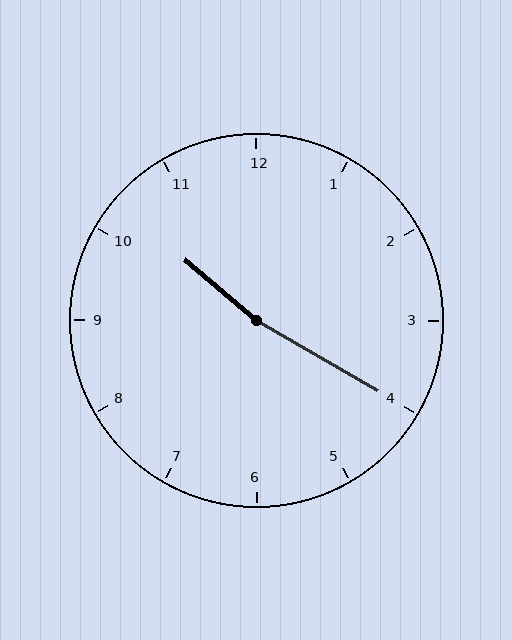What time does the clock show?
10:20.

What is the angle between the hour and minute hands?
Approximately 170 degrees.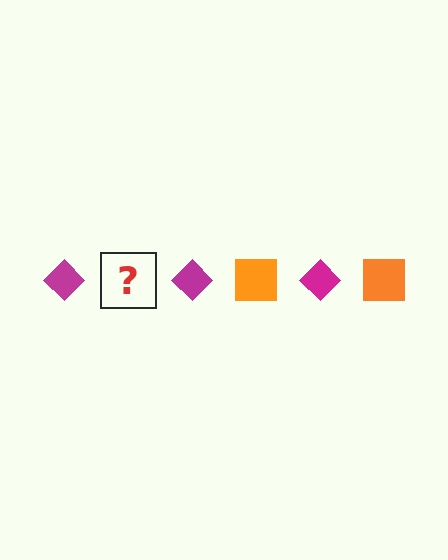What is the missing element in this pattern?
The missing element is an orange square.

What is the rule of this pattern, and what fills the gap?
The rule is that the pattern alternates between magenta diamond and orange square. The gap should be filled with an orange square.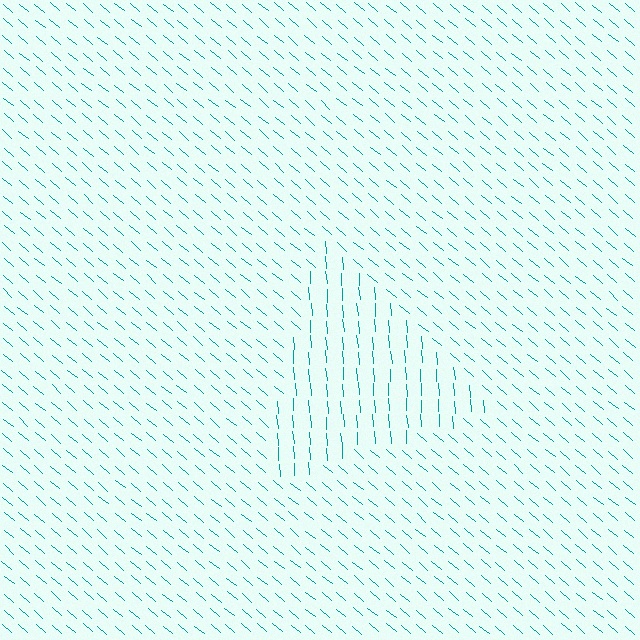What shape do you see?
I see a triangle.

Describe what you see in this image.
The image is filled with small teal line segments. A triangle region in the image has lines oriented differently from the surrounding lines, creating a visible texture boundary.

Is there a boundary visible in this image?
Yes, there is a texture boundary formed by a change in line orientation.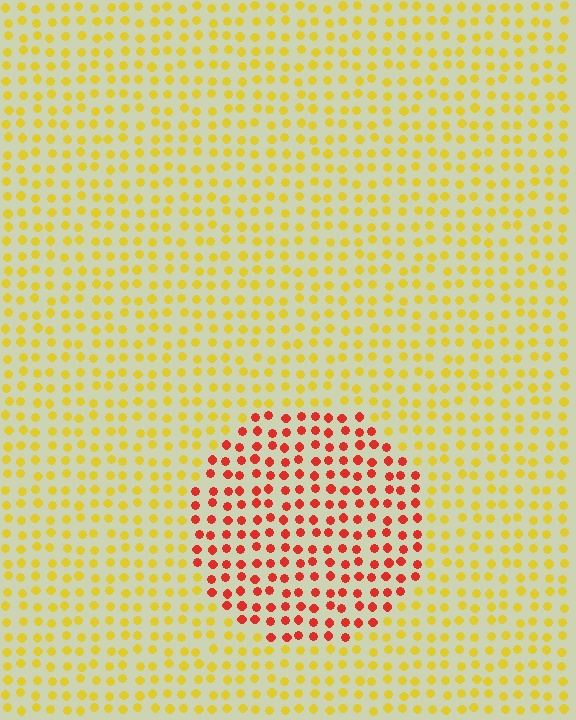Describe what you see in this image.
The image is filled with small yellow elements in a uniform arrangement. A circle-shaped region is visible where the elements are tinted to a slightly different hue, forming a subtle color boundary.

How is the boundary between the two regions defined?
The boundary is defined purely by a slight shift in hue (about 52 degrees). Spacing, size, and orientation are identical on both sides.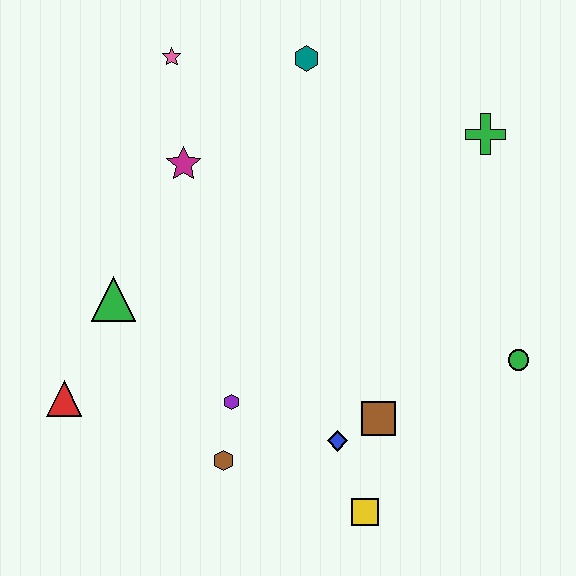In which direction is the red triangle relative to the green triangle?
The red triangle is below the green triangle.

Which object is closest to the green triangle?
The red triangle is closest to the green triangle.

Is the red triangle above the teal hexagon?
No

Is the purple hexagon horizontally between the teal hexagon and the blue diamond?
No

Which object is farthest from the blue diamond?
The pink star is farthest from the blue diamond.